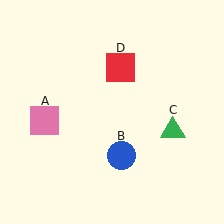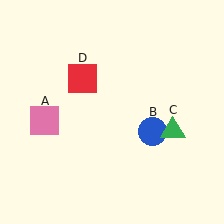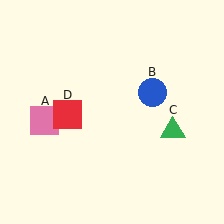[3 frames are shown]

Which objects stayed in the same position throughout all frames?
Pink square (object A) and green triangle (object C) remained stationary.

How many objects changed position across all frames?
2 objects changed position: blue circle (object B), red square (object D).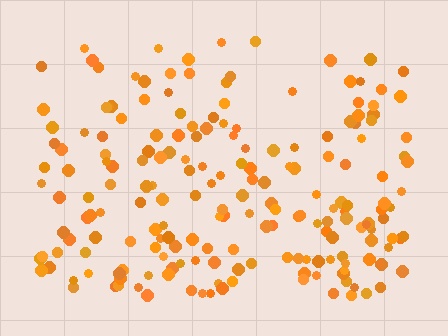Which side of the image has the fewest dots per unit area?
The top.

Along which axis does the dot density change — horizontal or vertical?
Vertical.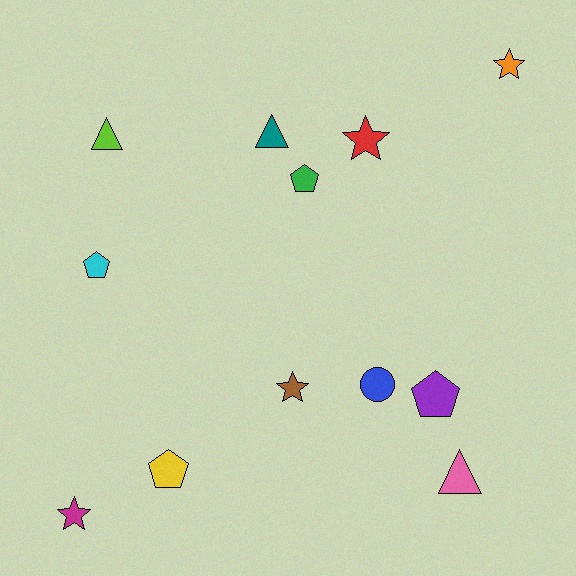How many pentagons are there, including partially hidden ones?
There are 4 pentagons.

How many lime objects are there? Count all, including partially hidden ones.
There is 1 lime object.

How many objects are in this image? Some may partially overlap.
There are 12 objects.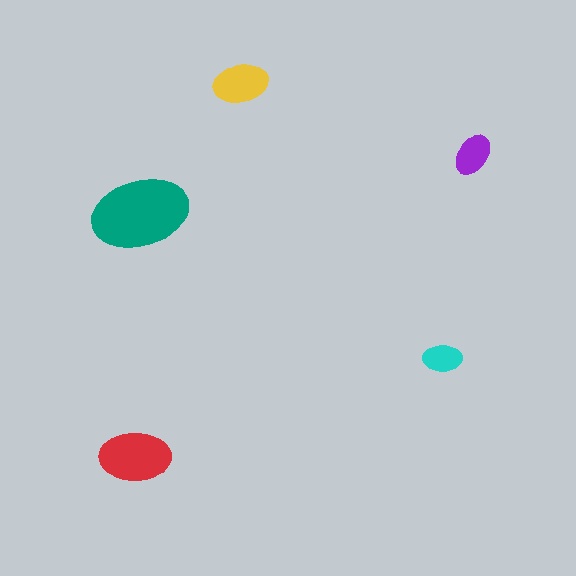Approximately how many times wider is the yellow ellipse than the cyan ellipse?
About 1.5 times wider.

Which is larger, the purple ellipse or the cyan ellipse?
The purple one.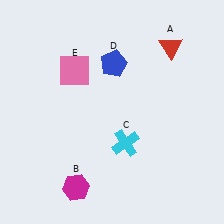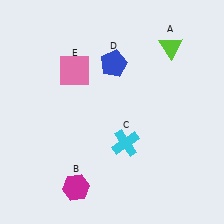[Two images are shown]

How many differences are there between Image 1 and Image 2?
There is 1 difference between the two images.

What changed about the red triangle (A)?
In Image 1, A is red. In Image 2, it changed to lime.